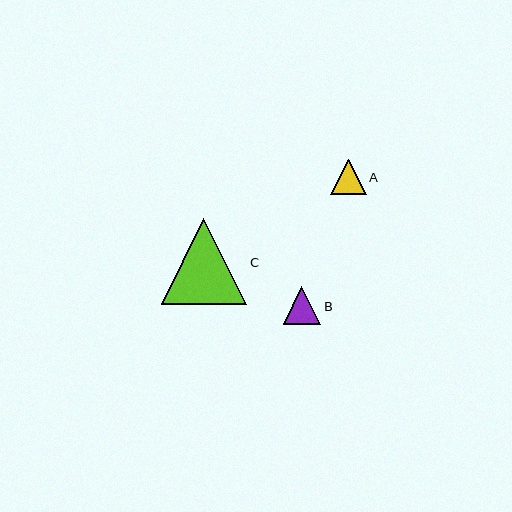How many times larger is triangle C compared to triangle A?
Triangle C is approximately 2.4 times the size of triangle A.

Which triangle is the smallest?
Triangle A is the smallest with a size of approximately 35 pixels.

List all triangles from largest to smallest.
From largest to smallest: C, B, A.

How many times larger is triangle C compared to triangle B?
Triangle C is approximately 2.3 times the size of triangle B.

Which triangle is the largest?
Triangle C is the largest with a size of approximately 86 pixels.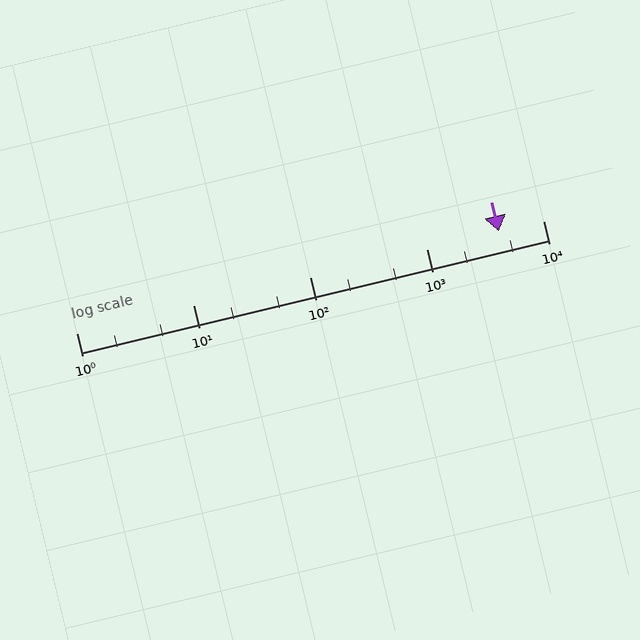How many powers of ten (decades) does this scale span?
The scale spans 4 decades, from 1 to 10000.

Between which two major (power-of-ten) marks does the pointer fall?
The pointer is between 1000 and 10000.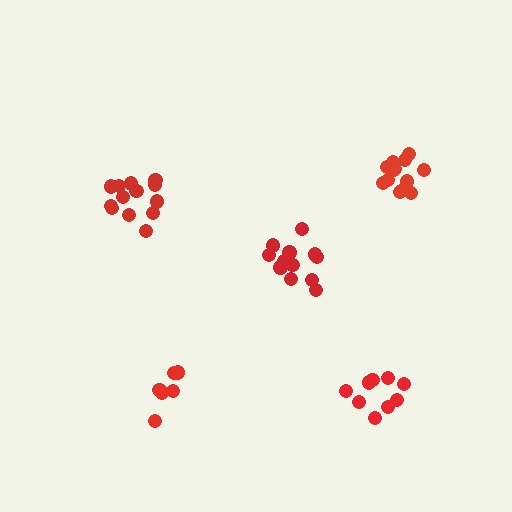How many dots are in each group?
Group 1: 13 dots, Group 2: 12 dots, Group 3: 8 dots, Group 4: 13 dots, Group 5: 9 dots (55 total).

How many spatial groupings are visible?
There are 5 spatial groupings.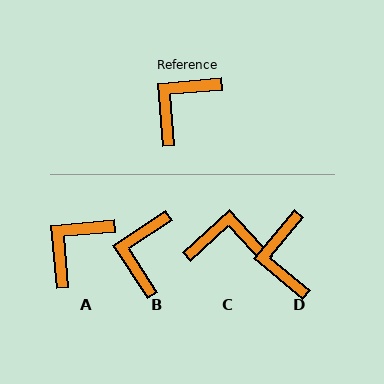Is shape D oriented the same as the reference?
No, it is off by about 46 degrees.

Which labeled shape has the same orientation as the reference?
A.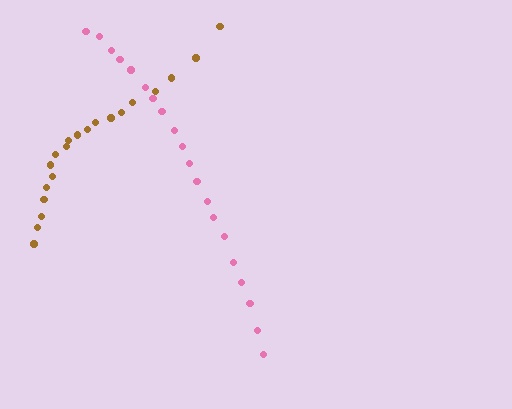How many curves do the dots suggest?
There are 2 distinct paths.